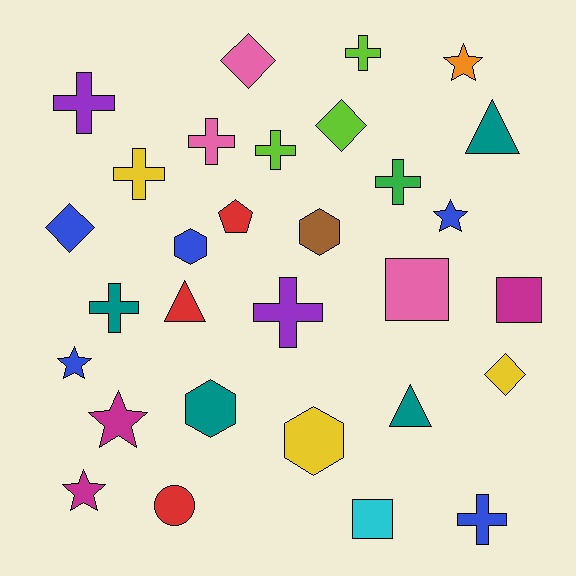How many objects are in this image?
There are 30 objects.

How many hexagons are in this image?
There are 4 hexagons.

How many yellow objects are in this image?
There are 3 yellow objects.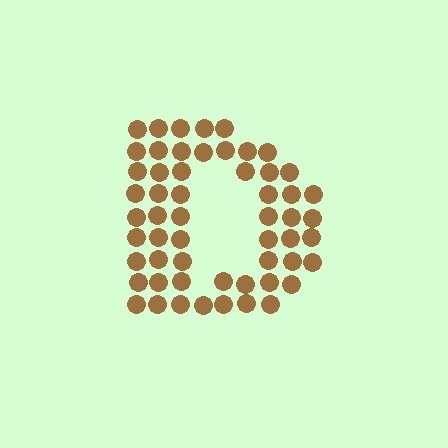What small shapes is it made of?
It is made of small circles.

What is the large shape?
The large shape is the letter D.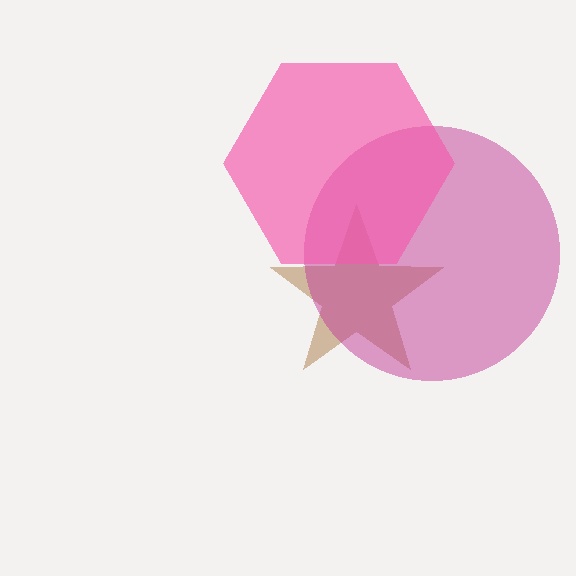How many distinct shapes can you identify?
There are 3 distinct shapes: a brown star, a magenta circle, a pink hexagon.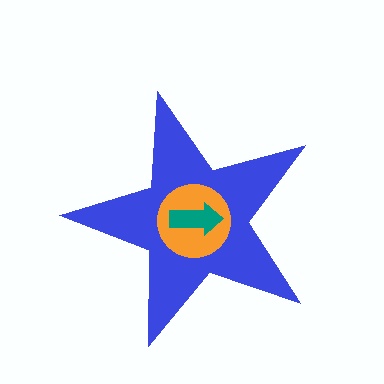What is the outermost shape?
The blue star.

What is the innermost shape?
The teal arrow.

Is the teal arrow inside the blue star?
Yes.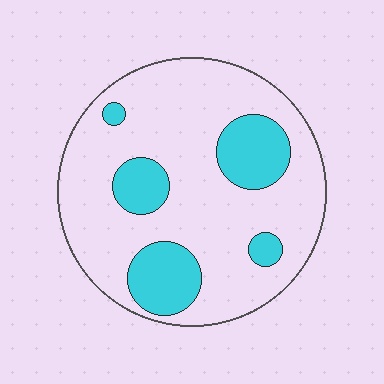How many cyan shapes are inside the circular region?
5.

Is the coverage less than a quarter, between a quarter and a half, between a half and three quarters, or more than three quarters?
Less than a quarter.